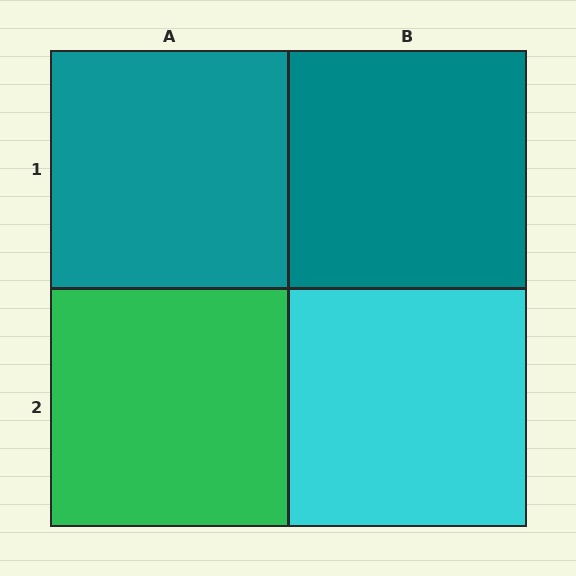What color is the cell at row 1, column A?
Teal.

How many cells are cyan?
1 cell is cyan.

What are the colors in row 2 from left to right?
Green, cyan.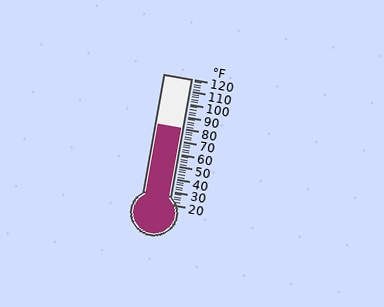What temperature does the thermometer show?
The thermometer shows approximately 80°F.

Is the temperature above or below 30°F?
The temperature is above 30°F.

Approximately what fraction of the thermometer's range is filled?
The thermometer is filled to approximately 60% of its range.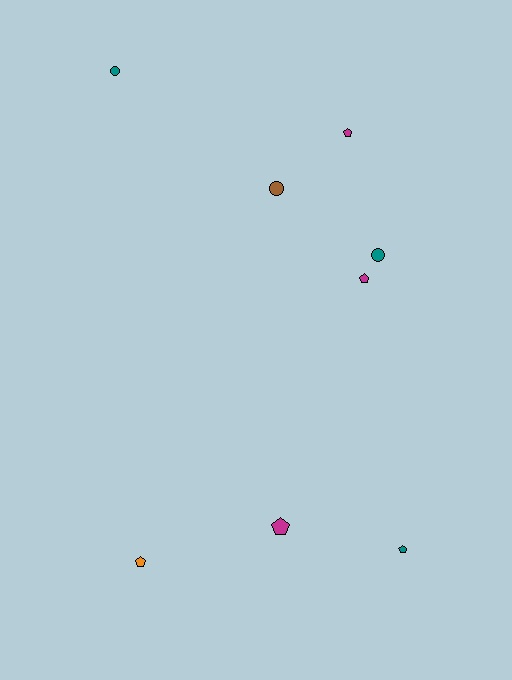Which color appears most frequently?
Teal, with 3 objects.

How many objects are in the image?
There are 8 objects.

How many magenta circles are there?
There are no magenta circles.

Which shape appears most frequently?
Pentagon, with 5 objects.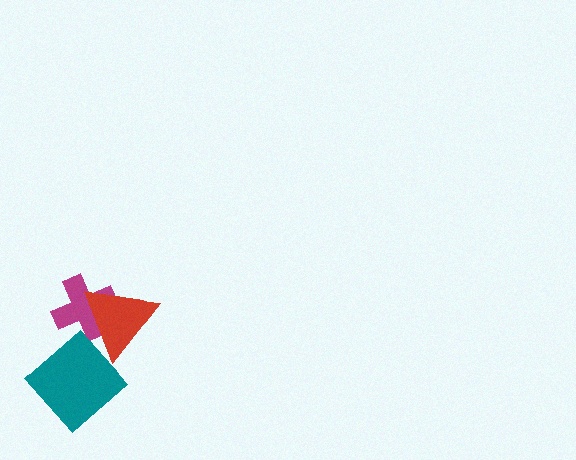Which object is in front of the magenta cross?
The red triangle is in front of the magenta cross.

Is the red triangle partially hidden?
No, no other shape covers it.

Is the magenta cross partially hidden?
Yes, it is partially covered by another shape.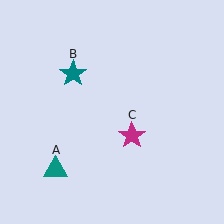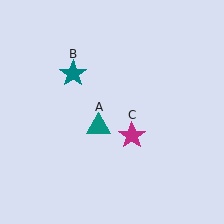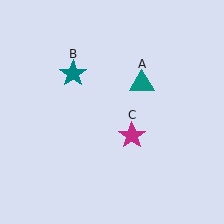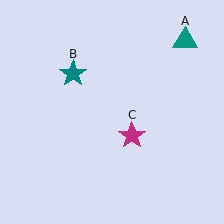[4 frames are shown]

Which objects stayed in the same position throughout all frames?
Teal star (object B) and magenta star (object C) remained stationary.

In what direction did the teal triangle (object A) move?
The teal triangle (object A) moved up and to the right.